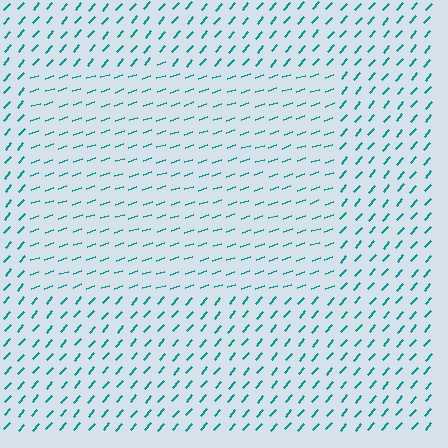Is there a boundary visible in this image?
Yes, there is a texture boundary formed by a change in line orientation.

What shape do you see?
I see a rectangle.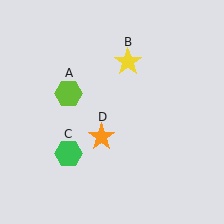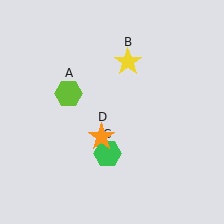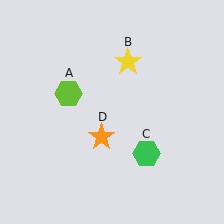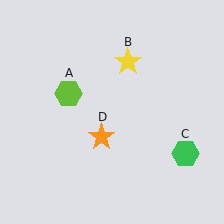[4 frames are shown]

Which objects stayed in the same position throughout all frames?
Lime hexagon (object A) and yellow star (object B) and orange star (object D) remained stationary.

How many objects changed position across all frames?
1 object changed position: green hexagon (object C).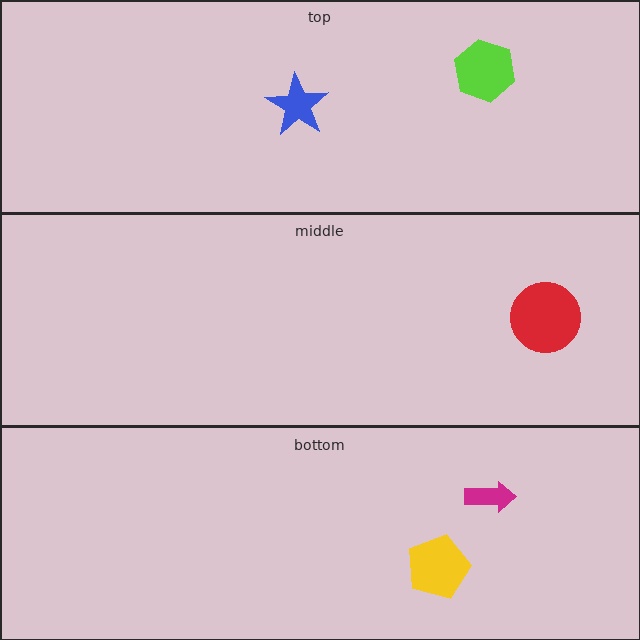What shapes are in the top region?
The blue star, the lime hexagon.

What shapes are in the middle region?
The red circle.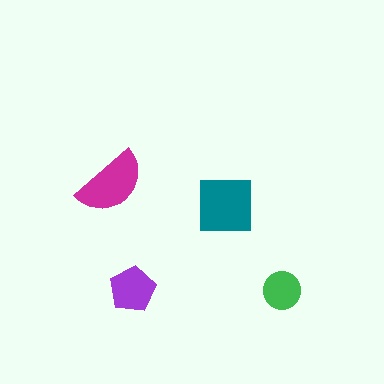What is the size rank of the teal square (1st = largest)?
1st.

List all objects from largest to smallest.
The teal square, the magenta semicircle, the purple pentagon, the green circle.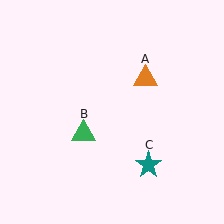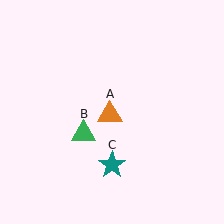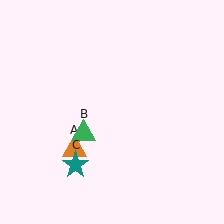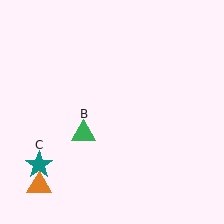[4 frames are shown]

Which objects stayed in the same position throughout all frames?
Green triangle (object B) remained stationary.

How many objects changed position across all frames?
2 objects changed position: orange triangle (object A), teal star (object C).